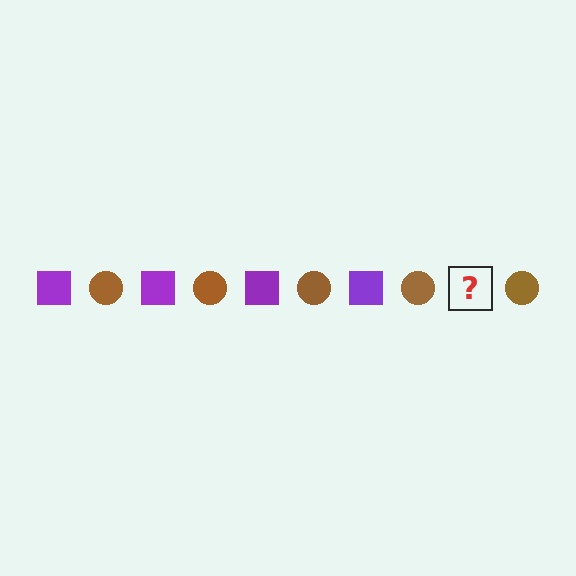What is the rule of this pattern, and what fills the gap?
The rule is that the pattern alternates between purple square and brown circle. The gap should be filled with a purple square.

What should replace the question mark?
The question mark should be replaced with a purple square.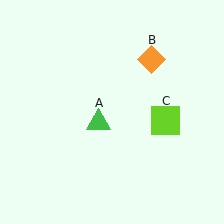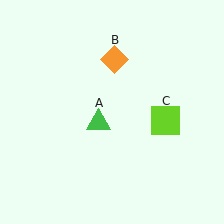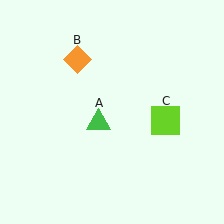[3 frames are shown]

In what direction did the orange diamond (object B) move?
The orange diamond (object B) moved left.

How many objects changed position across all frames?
1 object changed position: orange diamond (object B).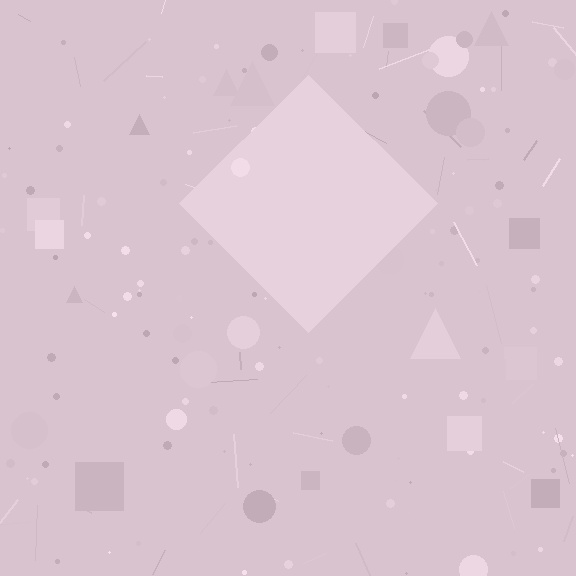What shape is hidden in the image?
A diamond is hidden in the image.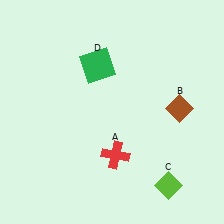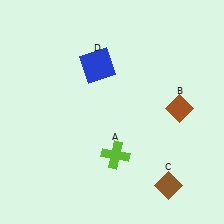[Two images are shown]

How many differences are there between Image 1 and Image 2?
There are 3 differences between the two images.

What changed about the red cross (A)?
In Image 1, A is red. In Image 2, it changed to lime.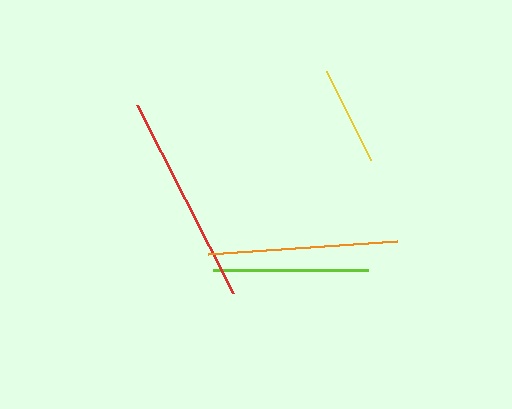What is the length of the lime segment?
The lime segment is approximately 156 pixels long.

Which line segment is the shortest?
The yellow line is the shortest at approximately 99 pixels.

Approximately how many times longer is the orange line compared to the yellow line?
The orange line is approximately 1.9 times the length of the yellow line.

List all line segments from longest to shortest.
From longest to shortest: red, orange, lime, yellow.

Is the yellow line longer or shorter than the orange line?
The orange line is longer than the yellow line.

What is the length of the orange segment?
The orange segment is approximately 189 pixels long.